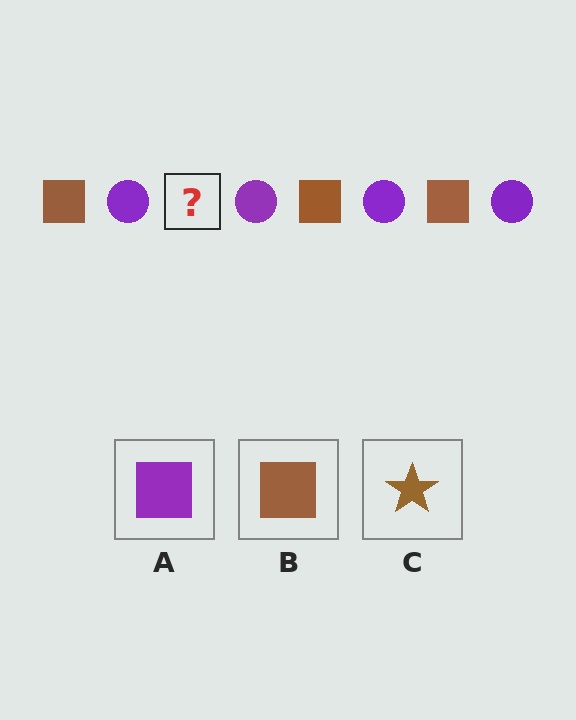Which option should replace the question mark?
Option B.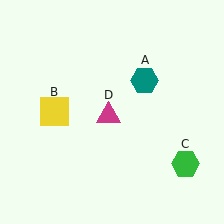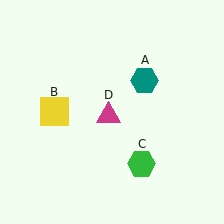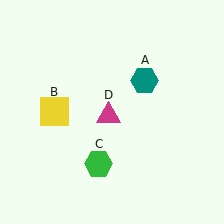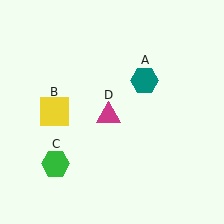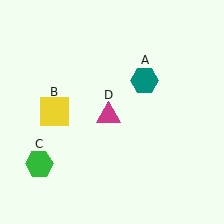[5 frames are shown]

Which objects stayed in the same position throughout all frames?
Teal hexagon (object A) and yellow square (object B) and magenta triangle (object D) remained stationary.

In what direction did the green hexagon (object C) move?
The green hexagon (object C) moved left.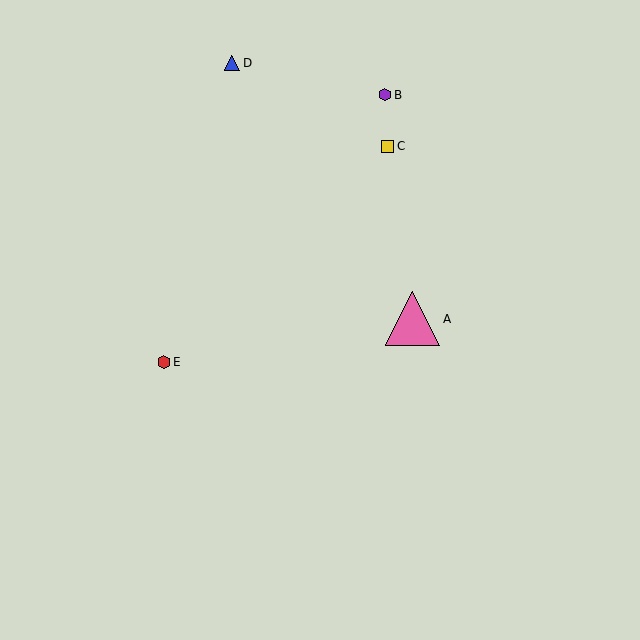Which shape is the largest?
The pink triangle (labeled A) is the largest.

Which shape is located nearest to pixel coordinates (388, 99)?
The purple hexagon (labeled B) at (385, 95) is nearest to that location.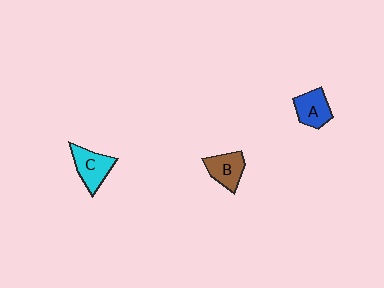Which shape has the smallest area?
Shape B (brown).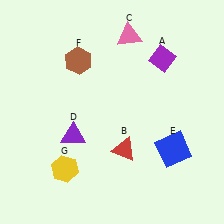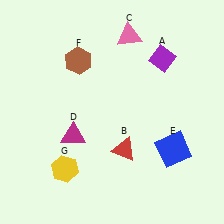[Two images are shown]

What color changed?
The triangle (D) changed from purple in Image 1 to magenta in Image 2.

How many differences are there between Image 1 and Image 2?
There is 1 difference between the two images.